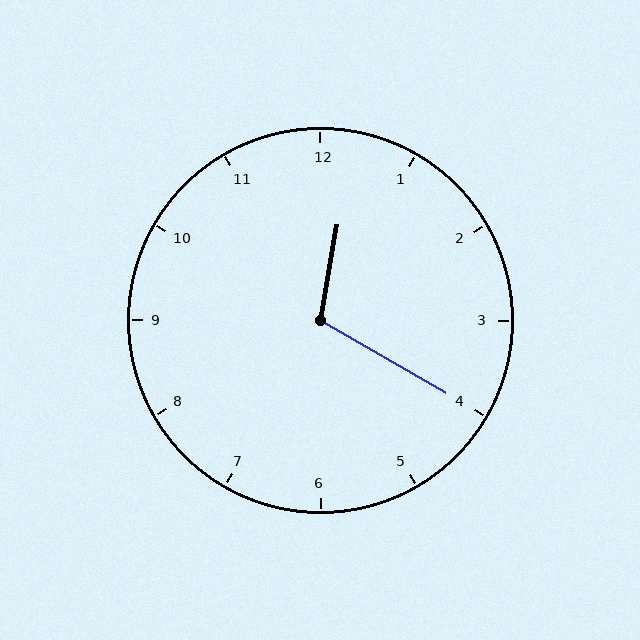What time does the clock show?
12:20.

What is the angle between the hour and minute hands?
Approximately 110 degrees.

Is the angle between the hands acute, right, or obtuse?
It is obtuse.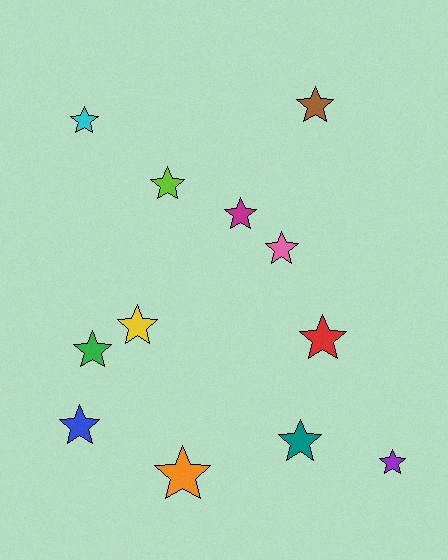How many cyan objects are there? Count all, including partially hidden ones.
There is 1 cyan object.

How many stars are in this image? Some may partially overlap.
There are 12 stars.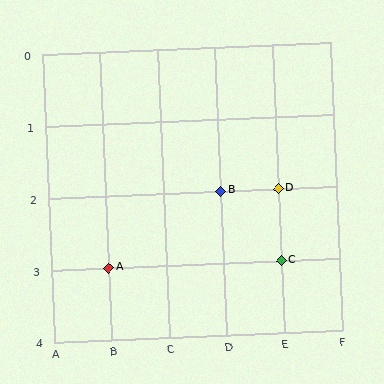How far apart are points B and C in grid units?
Points B and C are 1 column and 1 row apart (about 1.4 grid units diagonally).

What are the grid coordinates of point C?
Point C is at grid coordinates (E, 3).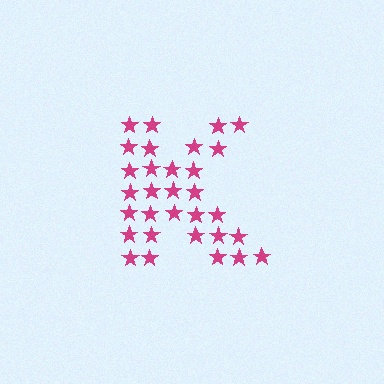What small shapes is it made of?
It is made of small stars.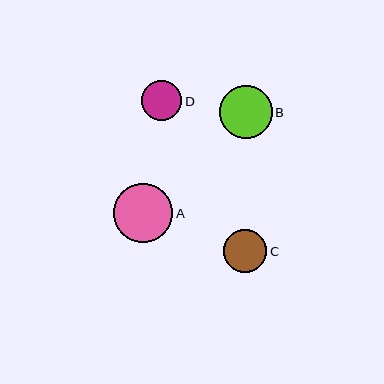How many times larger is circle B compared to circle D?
Circle B is approximately 1.3 times the size of circle D.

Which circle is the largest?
Circle A is the largest with a size of approximately 59 pixels.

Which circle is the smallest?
Circle D is the smallest with a size of approximately 40 pixels.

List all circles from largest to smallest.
From largest to smallest: A, B, C, D.